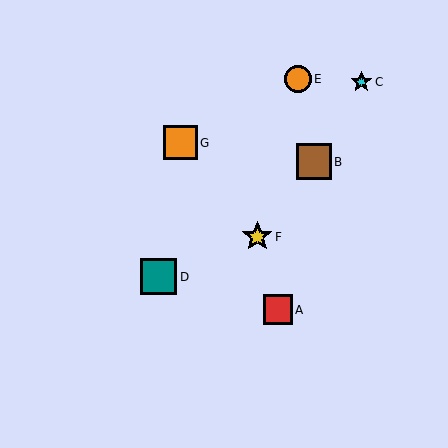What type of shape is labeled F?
Shape F is a yellow star.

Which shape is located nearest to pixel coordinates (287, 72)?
The orange circle (labeled E) at (298, 79) is nearest to that location.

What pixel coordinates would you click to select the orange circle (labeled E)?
Click at (298, 79) to select the orange circle E.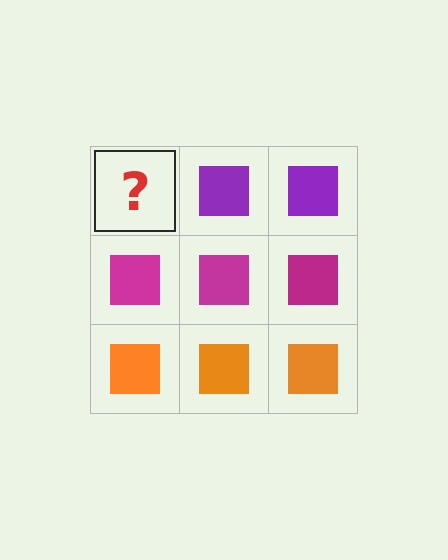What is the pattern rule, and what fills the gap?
The rule is that each row has a consistent color. The gap should be filled with a purple square.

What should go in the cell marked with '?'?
The missing cell should contain a purple square.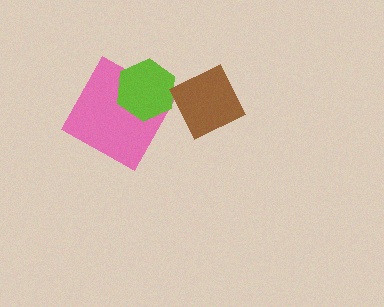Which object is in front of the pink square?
The lime hexagon is in front of the pink square.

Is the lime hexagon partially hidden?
Yes, it is partially covered by another shape.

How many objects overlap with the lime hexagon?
2 objects overlap with the lime hexagon.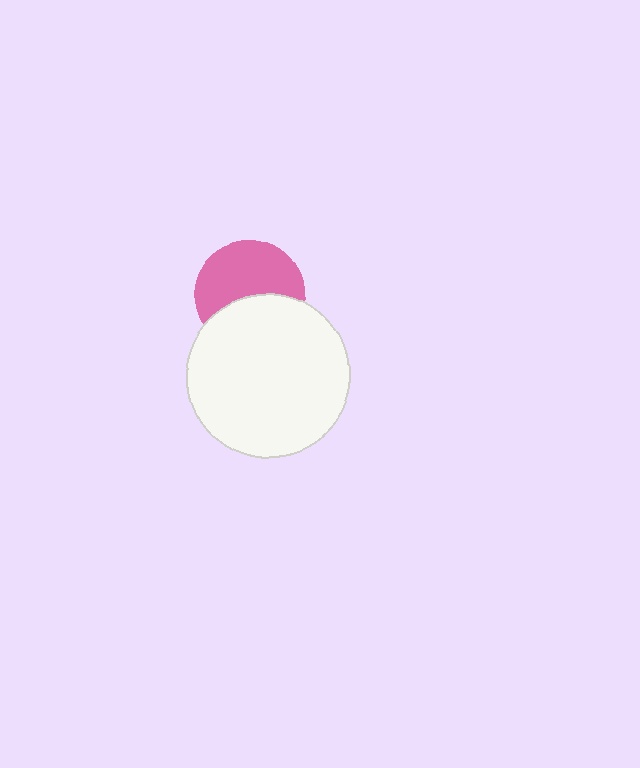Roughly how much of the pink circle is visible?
About half of it is visible (roughly 58%).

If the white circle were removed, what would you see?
You would see the complete pink circle.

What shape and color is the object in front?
The object in front is a white circle.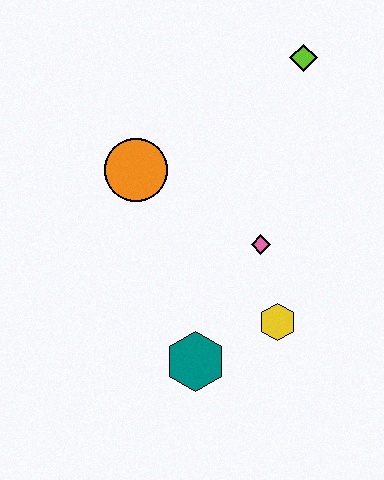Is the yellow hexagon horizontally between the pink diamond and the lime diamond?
Yes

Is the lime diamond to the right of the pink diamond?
Yes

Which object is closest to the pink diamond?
The yellow hexagon is closest to the pink diamond.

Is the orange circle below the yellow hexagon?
No